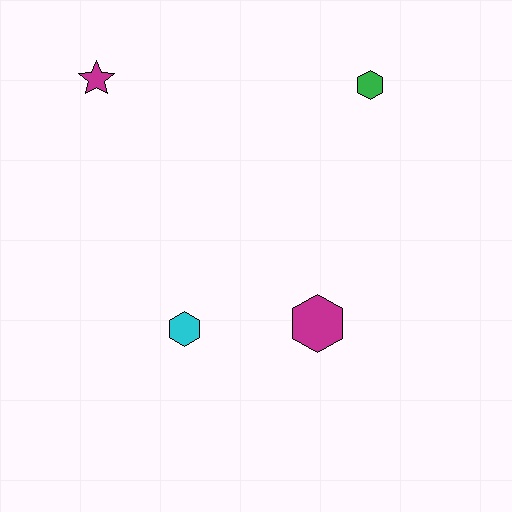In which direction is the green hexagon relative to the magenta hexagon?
The green hexagon is above the magenta hexagon.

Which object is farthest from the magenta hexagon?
The magenta star is farthest from the magenta hexagon.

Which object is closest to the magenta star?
The cyan hexagon is closest to the magenta star.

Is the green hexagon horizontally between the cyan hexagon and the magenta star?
No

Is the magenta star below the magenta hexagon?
No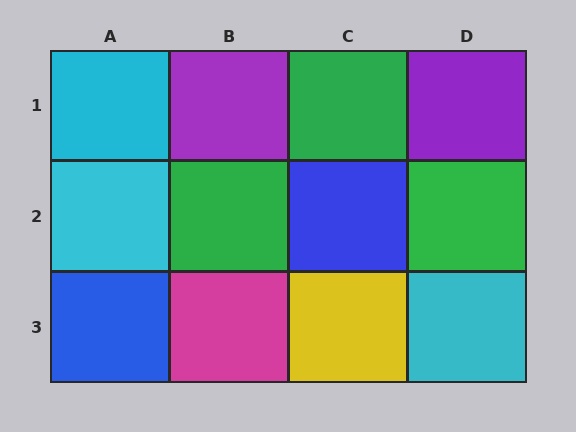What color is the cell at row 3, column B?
Magenta.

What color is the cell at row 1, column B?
Purple.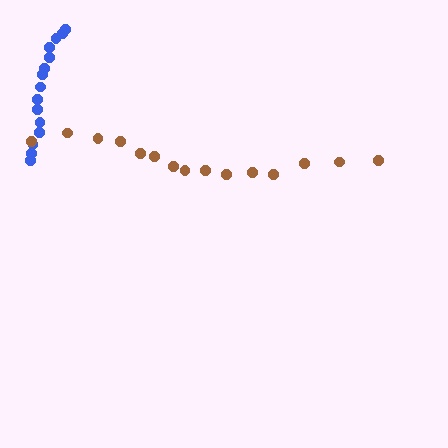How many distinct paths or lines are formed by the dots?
There are 2 distinct paths.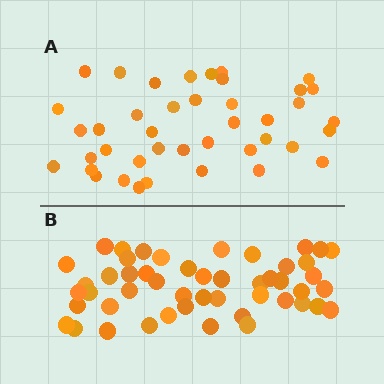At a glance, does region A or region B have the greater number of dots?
Region B (the bottom region) has more dots.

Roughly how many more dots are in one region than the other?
Region B has roughly 8 or so more dots than region A.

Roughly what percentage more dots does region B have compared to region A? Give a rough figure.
About 20% more.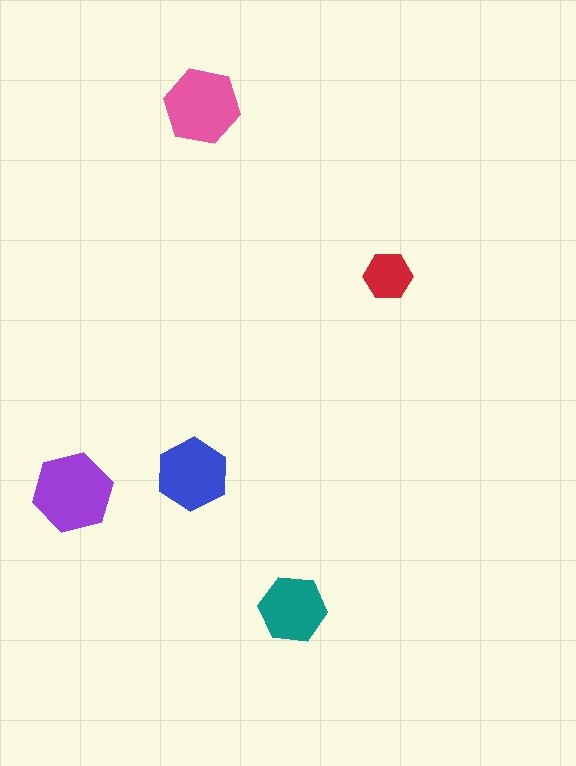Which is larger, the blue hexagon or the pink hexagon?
The pink one.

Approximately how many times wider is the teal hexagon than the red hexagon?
About 1.5 times wider.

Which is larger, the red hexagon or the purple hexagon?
The purple one.